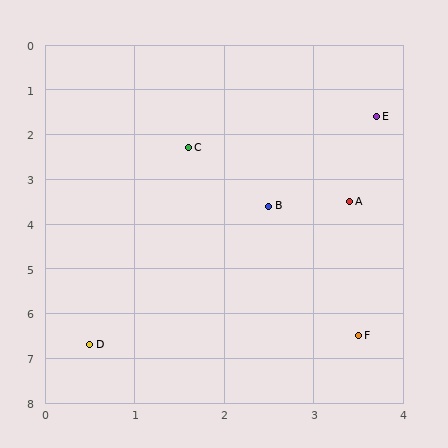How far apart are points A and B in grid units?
Points A and B are about 0.9 grid units apart.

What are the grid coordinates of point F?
Point F is at approximately (3.5, 6.5).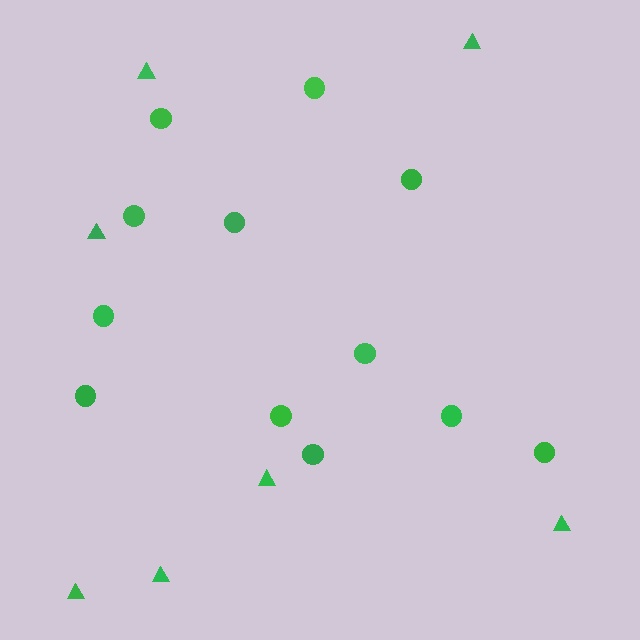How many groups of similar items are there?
There are 2 groups: one group of triangles (7) and one group of circles (12).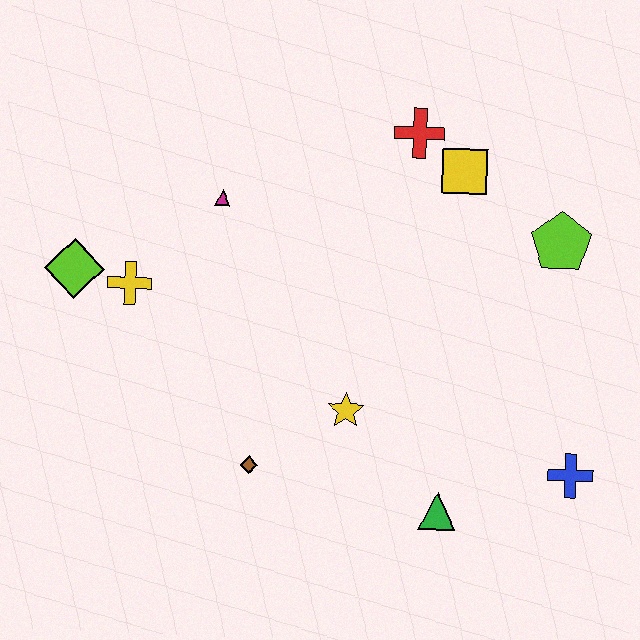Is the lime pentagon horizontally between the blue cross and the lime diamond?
Yes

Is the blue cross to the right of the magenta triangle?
Yes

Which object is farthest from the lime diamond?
The blue cross is farthest from the lime diamond.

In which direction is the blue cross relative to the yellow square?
The blue cross is below the yellow square.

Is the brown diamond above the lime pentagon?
No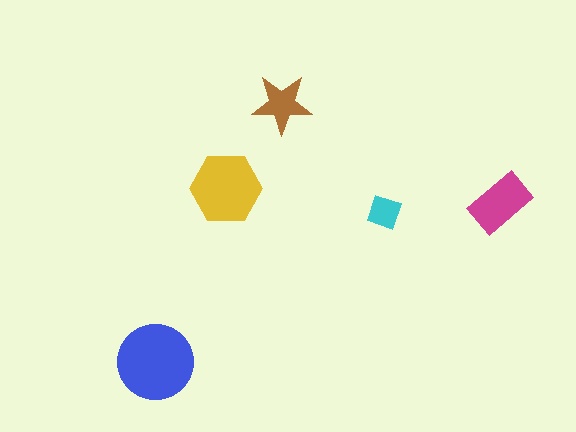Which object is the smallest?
The cyan diamond.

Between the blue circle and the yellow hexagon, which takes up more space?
The blue circle.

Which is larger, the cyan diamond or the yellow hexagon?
The yellow hexagon.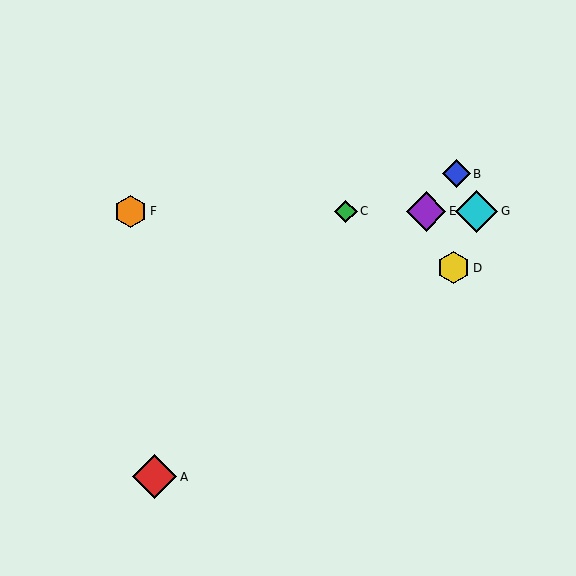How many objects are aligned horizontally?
4 objects (C, E, F, G) are aligned horizontally.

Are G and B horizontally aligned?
No, G is at y≈211 and B is at y≈174.